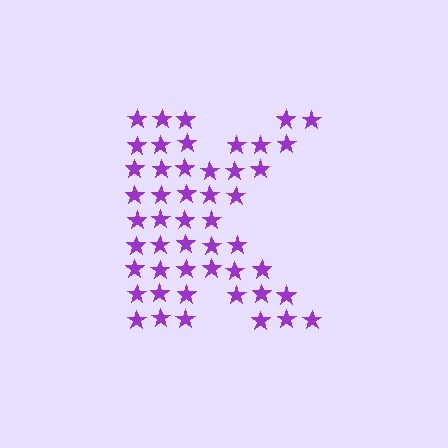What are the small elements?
The small elements are stars.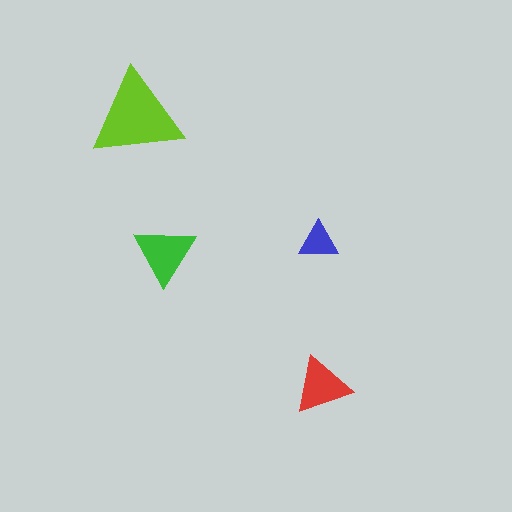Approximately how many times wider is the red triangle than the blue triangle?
About 1.5 times wider.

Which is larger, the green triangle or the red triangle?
The green one.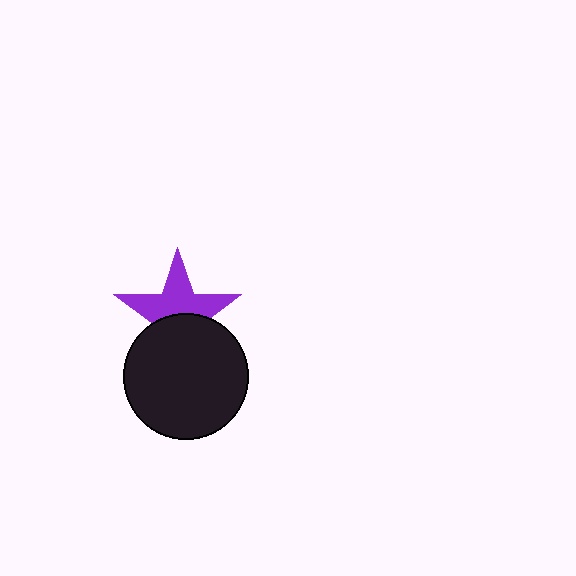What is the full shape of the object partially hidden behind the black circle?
The partially hidden object is a purple star.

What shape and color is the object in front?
The object in front is a black circle.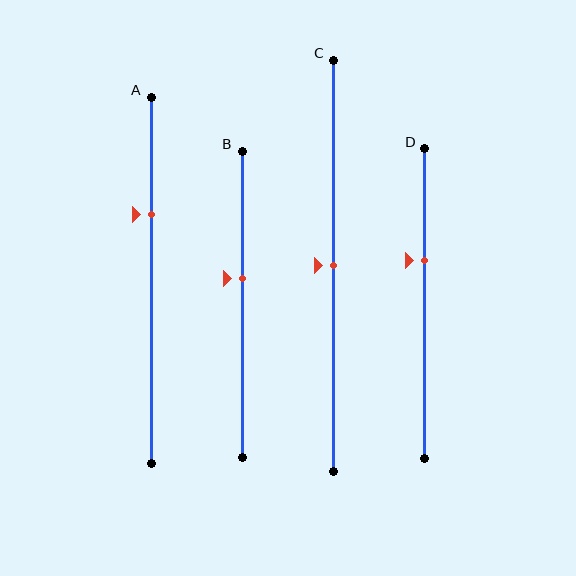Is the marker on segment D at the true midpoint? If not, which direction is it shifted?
No, the marker on segment D is shifted upward by about 14% of the segment length.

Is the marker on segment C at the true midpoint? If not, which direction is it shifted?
Yes, the marker on segment C is at the true midpoint.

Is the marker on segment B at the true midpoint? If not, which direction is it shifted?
No, the marker on segment B is shifted upward by about 9% of the segment length.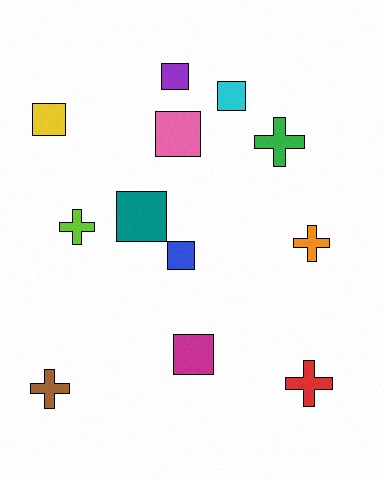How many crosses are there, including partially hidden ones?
There are 5 crosses.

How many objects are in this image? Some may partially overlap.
There are 12 objects.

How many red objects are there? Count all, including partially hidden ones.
There is 1 red object.